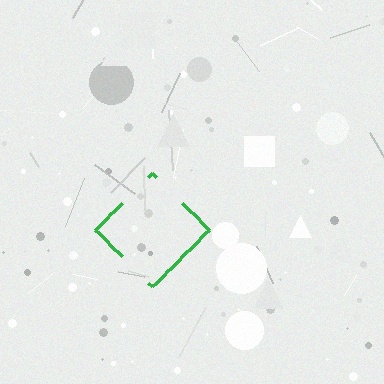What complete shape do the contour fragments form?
The contour fragments form a diamond.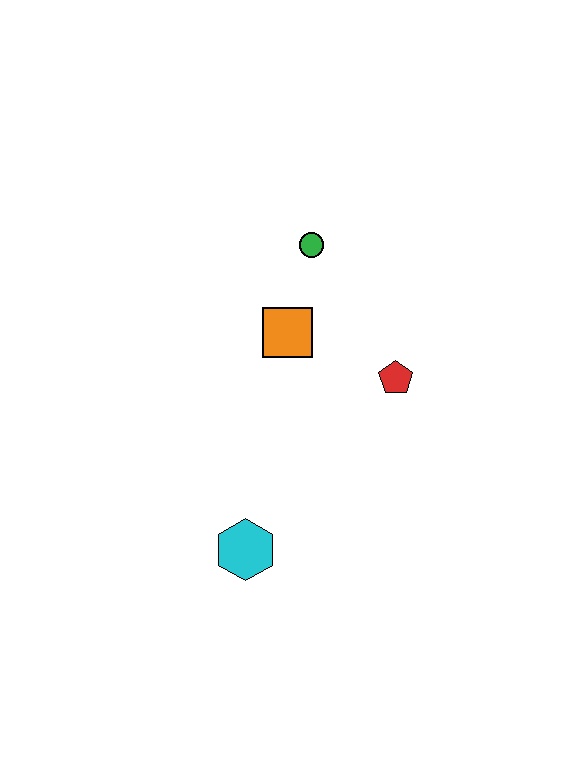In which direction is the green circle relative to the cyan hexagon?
The green circle is above the cyan hexagon.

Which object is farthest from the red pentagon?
The cyan hexagon is farthest from the red pentagon.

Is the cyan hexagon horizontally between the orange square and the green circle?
No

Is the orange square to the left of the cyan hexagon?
No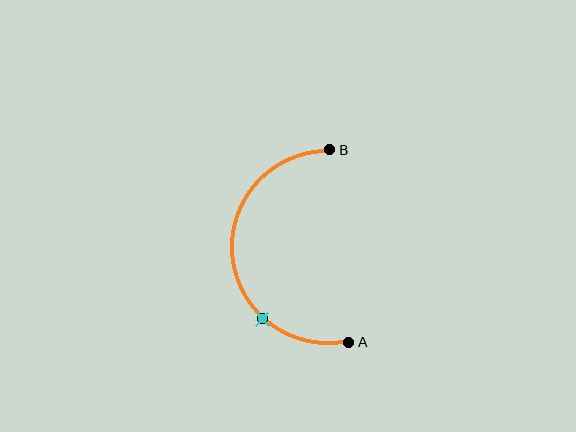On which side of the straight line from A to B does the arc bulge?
The arc bulges to the left of the straight line connecting A and B.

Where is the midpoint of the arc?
The arc midpoint is the point on the curve farthest from the straight line joining A and B. It sits to the left of that line.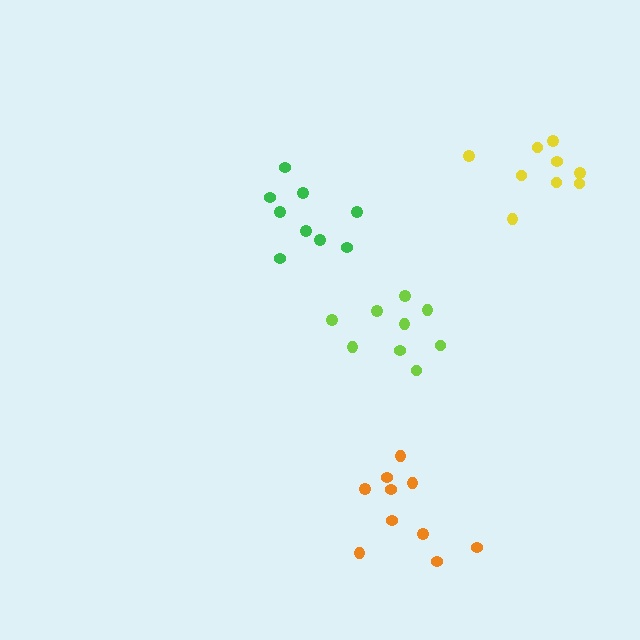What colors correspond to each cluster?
The clusters are colored: yellow, green, orange, lime.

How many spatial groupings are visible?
There are 4 spatial groupings.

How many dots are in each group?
Group 1: 9 dots, Group 2: 9 dots, Group 3: 10 dots, Group 4: 9 dots (37 total).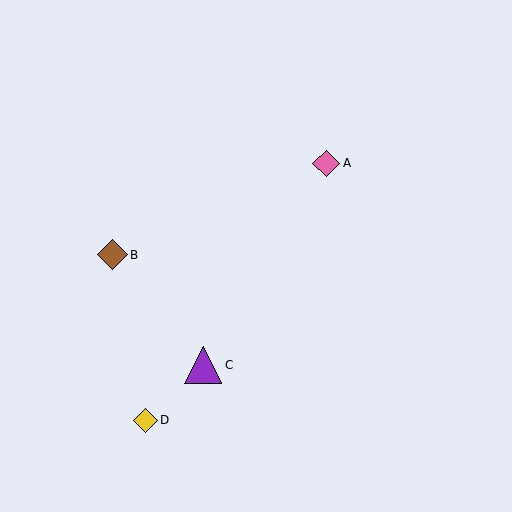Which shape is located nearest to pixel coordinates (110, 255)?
The brown diamond (labeled B) at (112, 255) is nearest to that location.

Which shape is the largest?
The purple triangle (labeled C) is the largest.